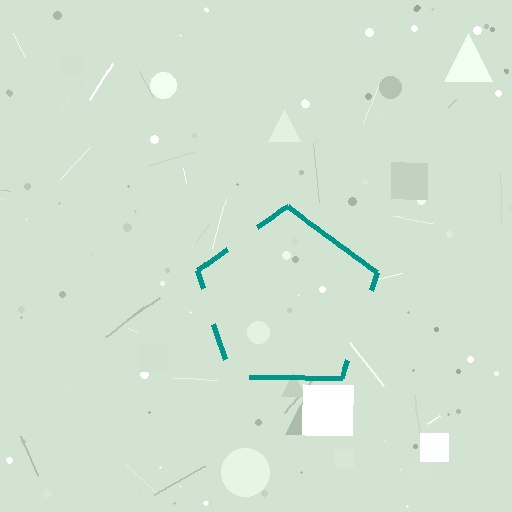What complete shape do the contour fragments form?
The contour fragments form a pentagon.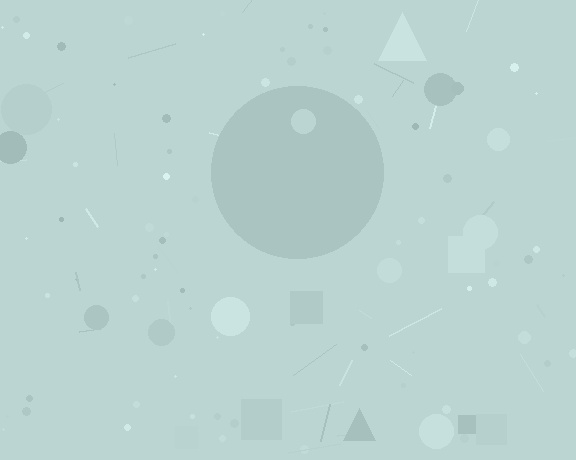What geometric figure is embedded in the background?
A circle is embedded in the background.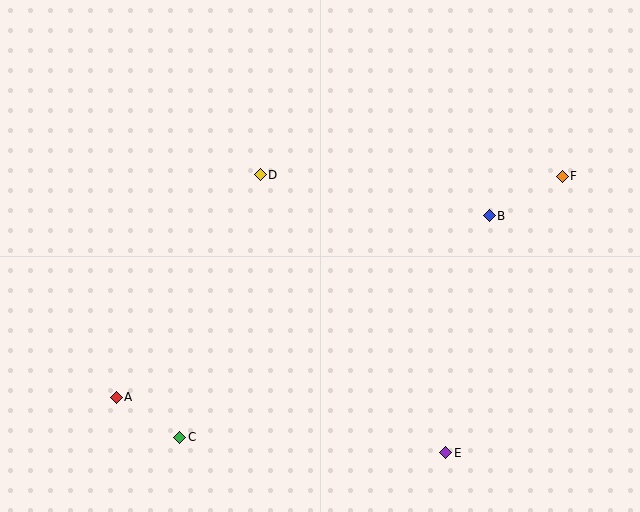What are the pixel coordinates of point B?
Point B is at (489, 216).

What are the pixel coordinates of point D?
Point D is at (260, 175).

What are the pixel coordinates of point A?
Point A is at (116, 397).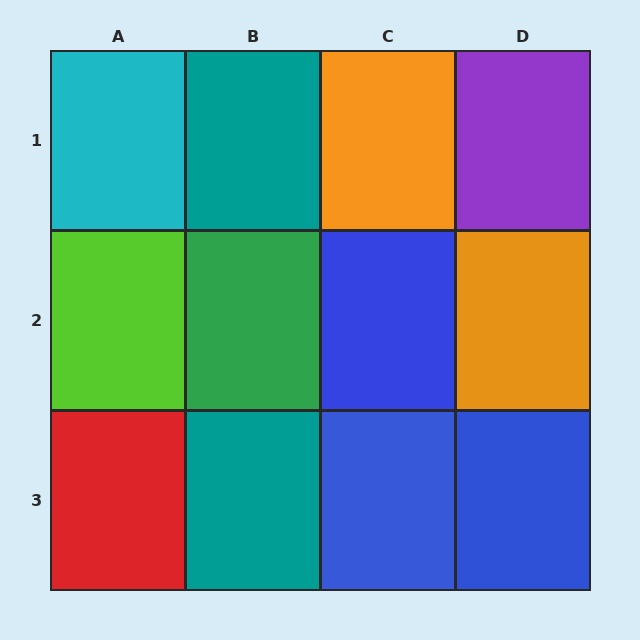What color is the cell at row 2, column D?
Orange.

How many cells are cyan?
1 cell is cyan.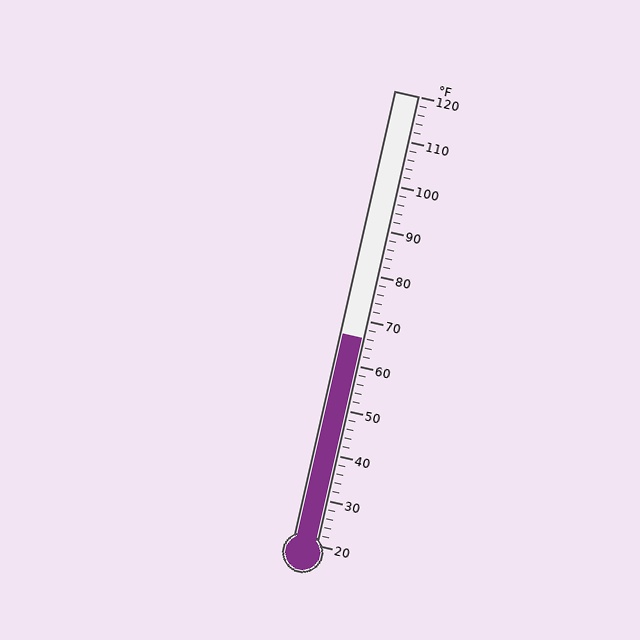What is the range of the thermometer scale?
The thermometer scale ranges from 20°F to 120°F.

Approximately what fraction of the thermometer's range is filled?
The thermometer is filled to approximately 45% of its range.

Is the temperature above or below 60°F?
The temperature is above 60°F.